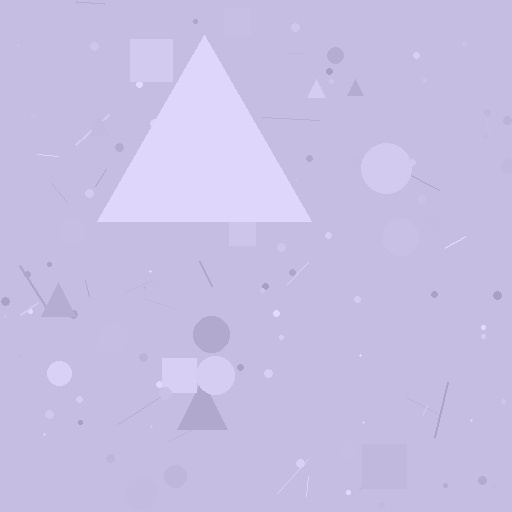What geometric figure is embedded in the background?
A triangle is embedded in the background.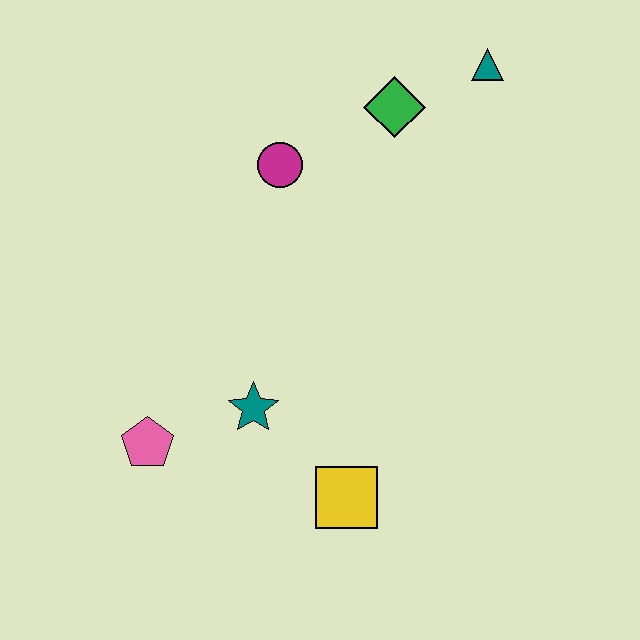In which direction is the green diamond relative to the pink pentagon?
The green diamond is above the pink pentagon.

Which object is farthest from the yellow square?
The teal triangle is farthest from the yellow square.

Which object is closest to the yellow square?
The teal star is closest to the yellow square.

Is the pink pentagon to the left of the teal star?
Yes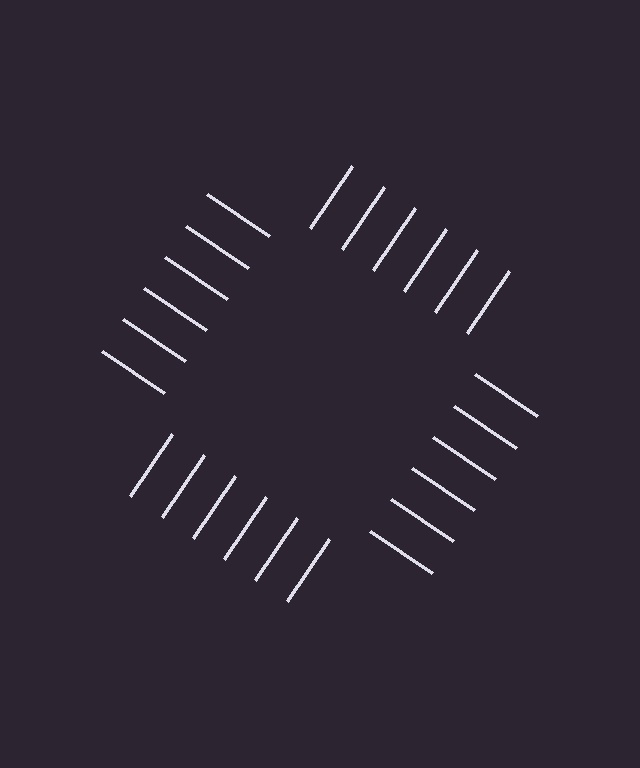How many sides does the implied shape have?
4 sides — the line-ends trace a square.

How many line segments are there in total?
24 — 6 along each of the 4 edges.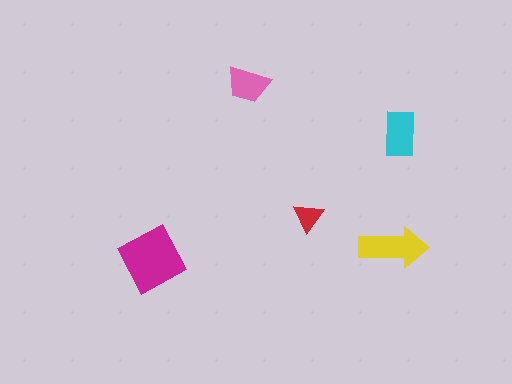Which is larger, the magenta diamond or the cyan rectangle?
The magenta diamond.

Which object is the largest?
The magenta diamond.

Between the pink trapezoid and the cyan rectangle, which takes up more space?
The cyan rectangle.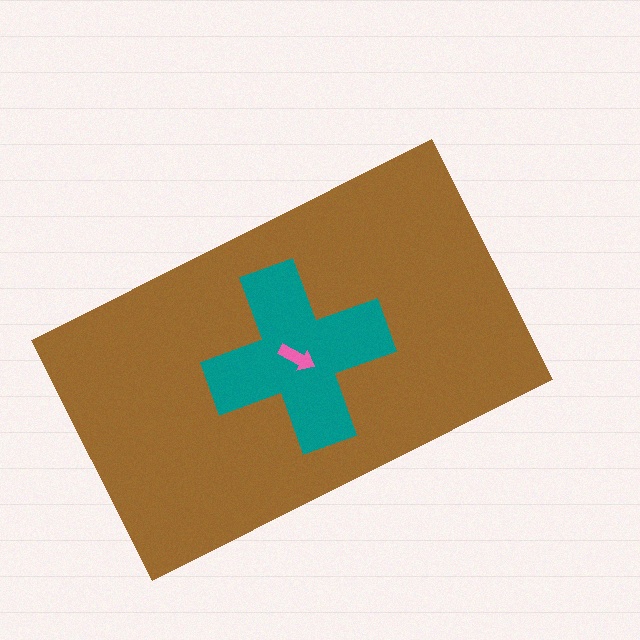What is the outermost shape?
The brown rectangle.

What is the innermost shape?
The pink arrow.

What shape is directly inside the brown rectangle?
The teal cross.